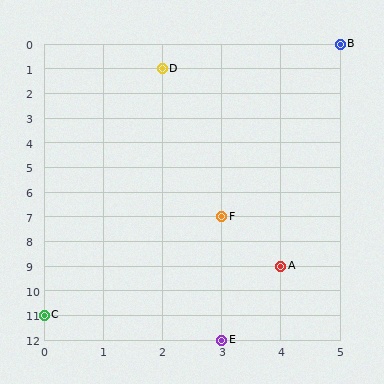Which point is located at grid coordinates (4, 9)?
Point A is at (4, 9).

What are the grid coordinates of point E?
Point E is at grid coordinates (3, 12).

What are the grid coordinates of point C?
Point C is at grid coordinates (0, 11).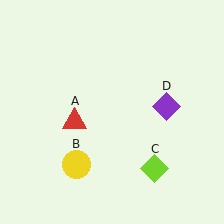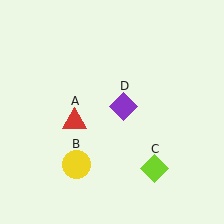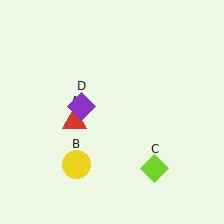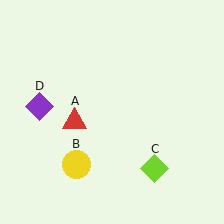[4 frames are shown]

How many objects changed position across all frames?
1 object changed position: purple diamond (object D).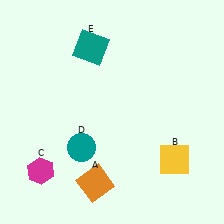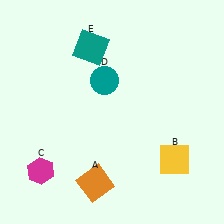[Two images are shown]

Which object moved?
The teal circle (D) moved up.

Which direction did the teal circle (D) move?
The teal circle (D) moved up.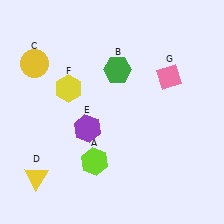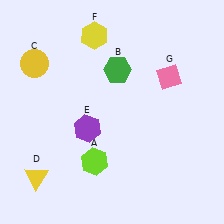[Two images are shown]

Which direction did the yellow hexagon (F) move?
The yellow hexagon (F) moved up.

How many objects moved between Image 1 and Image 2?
1 object moved between the two images.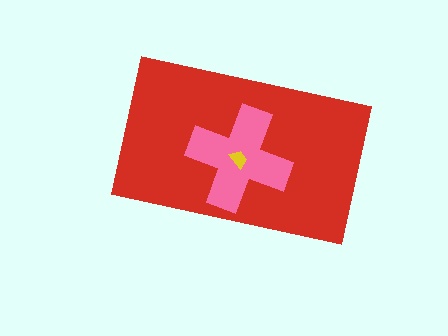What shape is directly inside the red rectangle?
The pink cross.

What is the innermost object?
The yellow trapezoid.